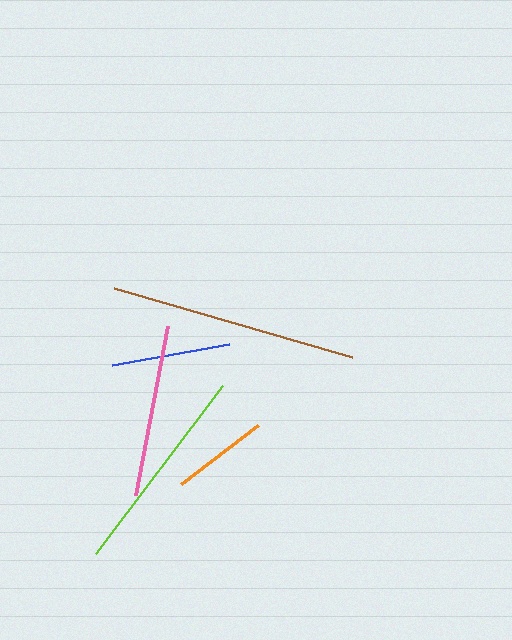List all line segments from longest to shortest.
From longest to shortest: brown, lime, pink, blue, orange.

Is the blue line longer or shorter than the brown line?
The brown line is longer than the blue line.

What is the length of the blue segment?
The blue segment is approximately 119 pixels long.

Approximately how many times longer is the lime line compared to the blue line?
The lime line is approximately 1.8 times the length of the blue line.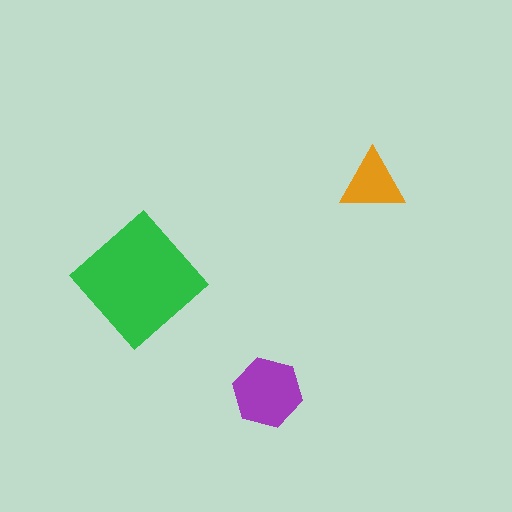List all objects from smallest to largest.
The orange triangle, the purple hexagon, the green diamond.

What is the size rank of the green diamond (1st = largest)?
1st.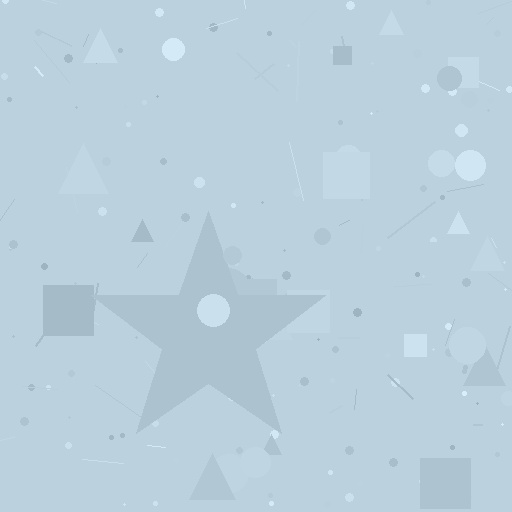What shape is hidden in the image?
A star is hidden in the image.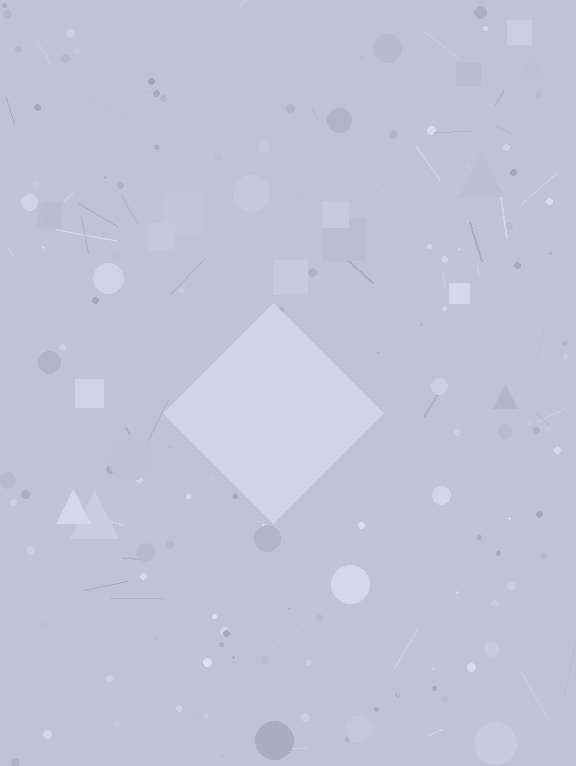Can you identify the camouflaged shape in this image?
The camouflaged shape is a diamond.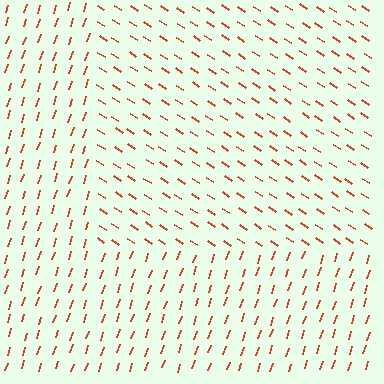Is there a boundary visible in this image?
Yes, there is a texture boundary formed by a change in line orientation.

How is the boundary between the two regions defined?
The boundary is defined purely by a change in line orientation (approximately 75 degrees difference). All lines are the same color and thickness.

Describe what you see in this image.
The image is filled with small red line segments. A rectangle region in the image has lines oriented differently from the surrounding lines, creating a visible texture boundary.